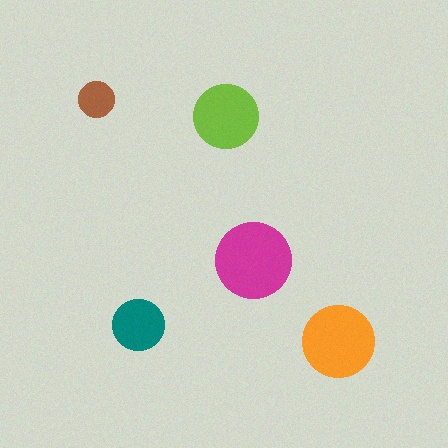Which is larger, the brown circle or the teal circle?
The teal one.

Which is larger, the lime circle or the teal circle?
The lime one.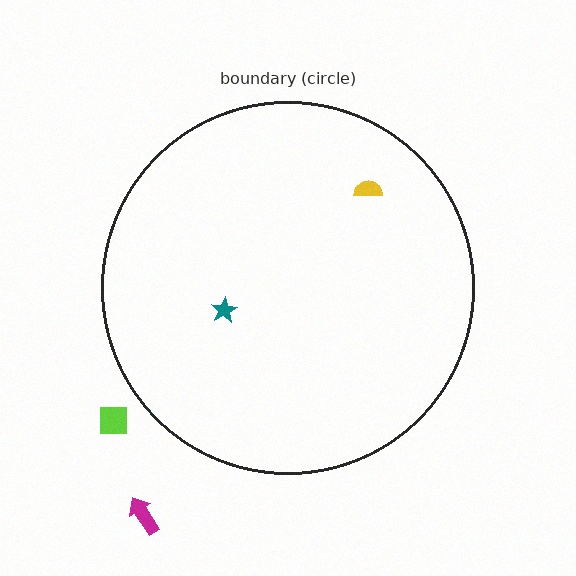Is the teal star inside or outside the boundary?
Inside.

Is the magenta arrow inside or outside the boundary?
Outside.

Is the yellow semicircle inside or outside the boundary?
Inside.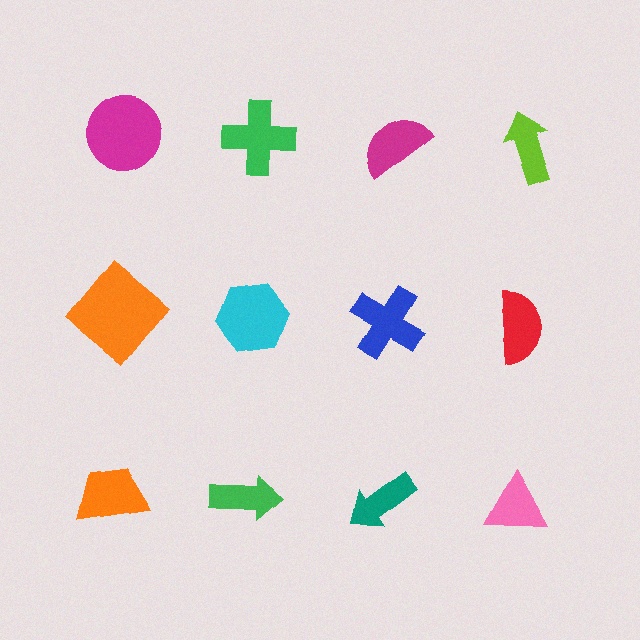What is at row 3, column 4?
A pink triangle.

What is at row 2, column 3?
A blue cross.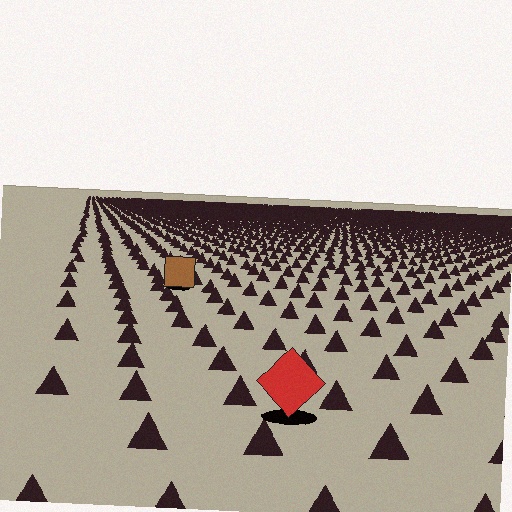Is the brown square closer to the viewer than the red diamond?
No. The red diamond is closer — you can tell from the texture gradient: the ground texture is coarser near it.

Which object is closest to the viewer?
The red diamond is closest. The texture marks near it are larger and more spread out.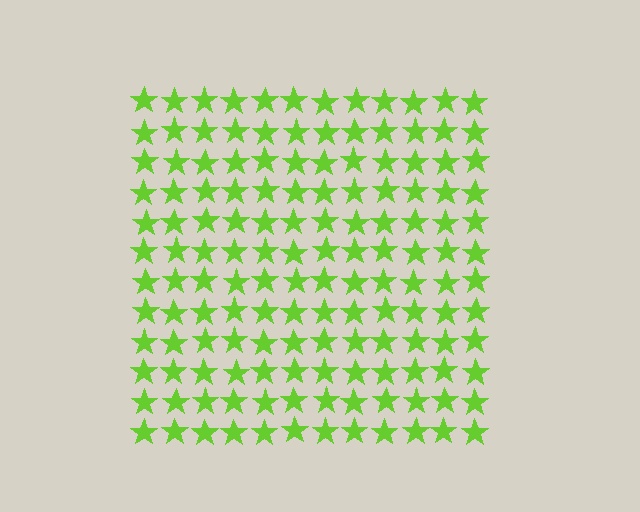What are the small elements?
The small elements are stars.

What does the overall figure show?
The overall figure shows a square.